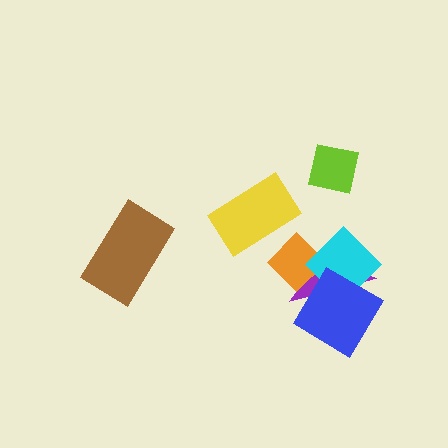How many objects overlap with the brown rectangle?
0 objects overlap with the brown rectangle.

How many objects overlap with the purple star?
3 objects overlap with the purple star.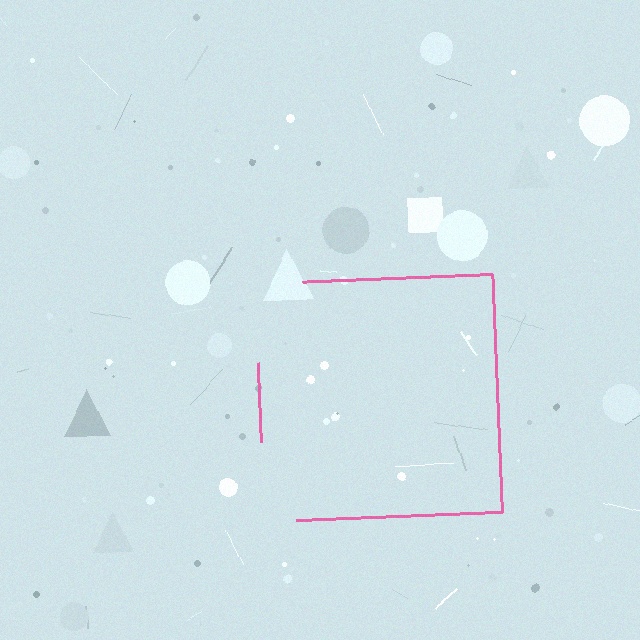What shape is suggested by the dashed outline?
The dashed outline suggests a square.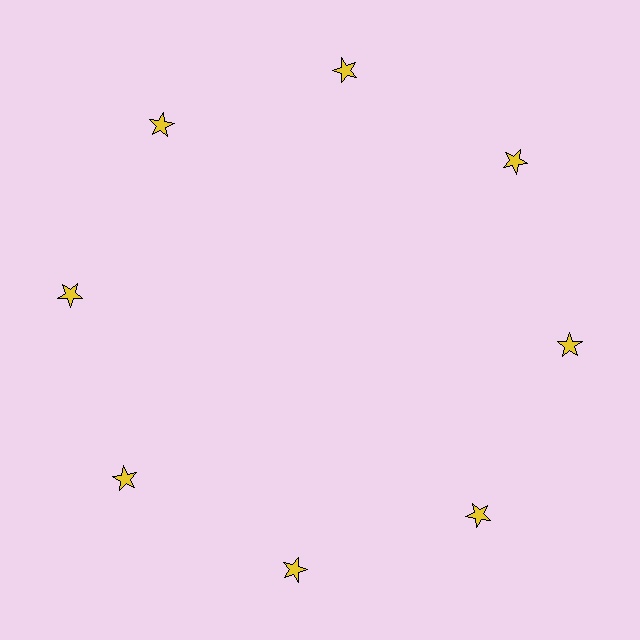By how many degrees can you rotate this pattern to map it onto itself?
The pattern maps onto itself every 45 degrees of rotation.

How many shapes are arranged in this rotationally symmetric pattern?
There are 8 shapes, arranged in 8 groups of 1.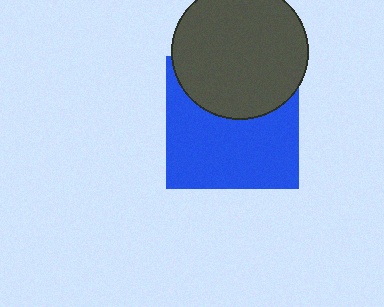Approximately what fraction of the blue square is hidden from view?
Roughly 37% of the blue square is hidden behind the dark gray circle.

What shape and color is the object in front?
The object in front is a dark gray circle.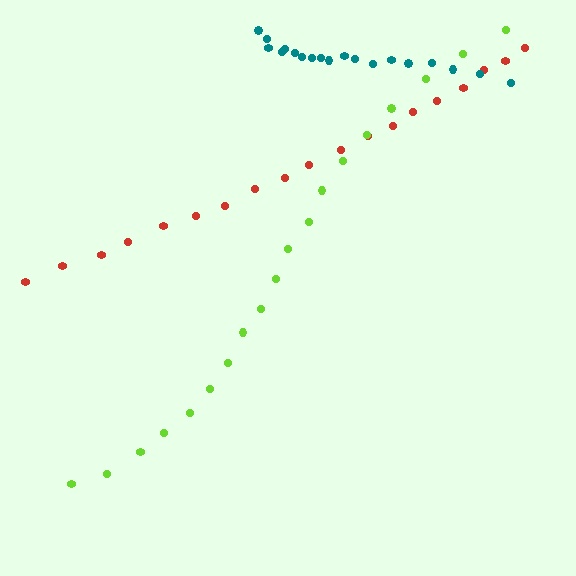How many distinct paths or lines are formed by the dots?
There are 3 distinct paths.